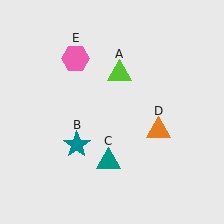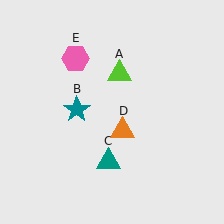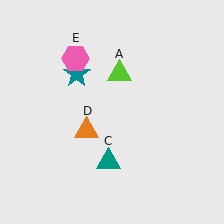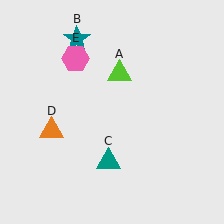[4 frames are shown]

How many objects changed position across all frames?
2 objects changed position: teal star (object B), orange triangle (object D).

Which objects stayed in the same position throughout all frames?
Lime triangle (object A) and teal triangle (object C) and pink hexagon (object E) remained stationary.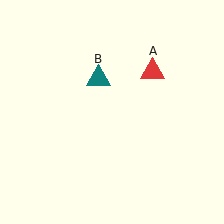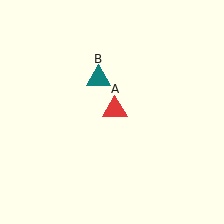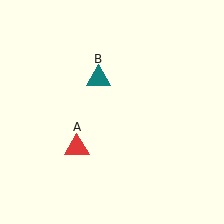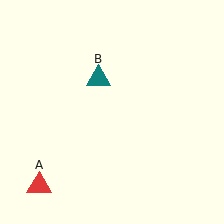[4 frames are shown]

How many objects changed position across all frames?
1 object changed position: red triangle (object A).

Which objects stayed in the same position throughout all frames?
Teal triangle (object B) remained stationary.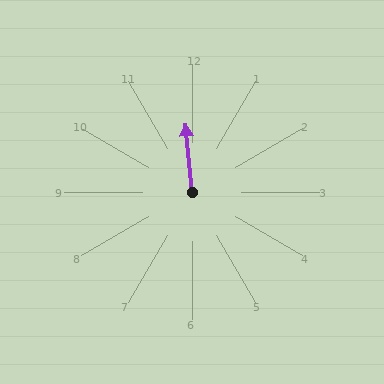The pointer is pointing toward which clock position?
Roughly 12 o'clock.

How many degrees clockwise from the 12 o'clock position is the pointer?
Approximately 355 degrees.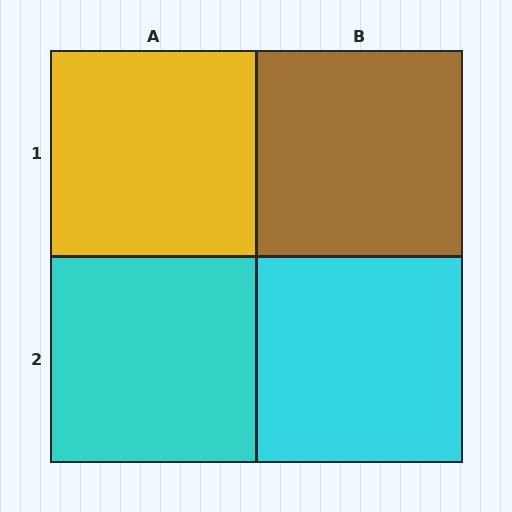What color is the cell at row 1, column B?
Brown.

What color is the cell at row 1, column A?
Yellow.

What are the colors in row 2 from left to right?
Cyan, cyan.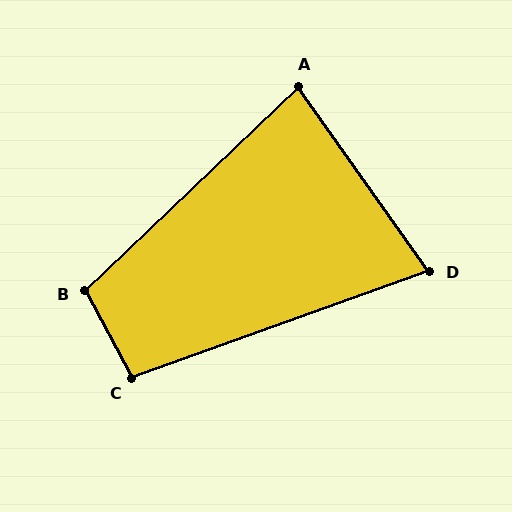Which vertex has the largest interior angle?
B, at approximately 106 degrees.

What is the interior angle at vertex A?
Approximately 82 degrees (acute).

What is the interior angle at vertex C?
Approximately 98 degrees (obtuse).